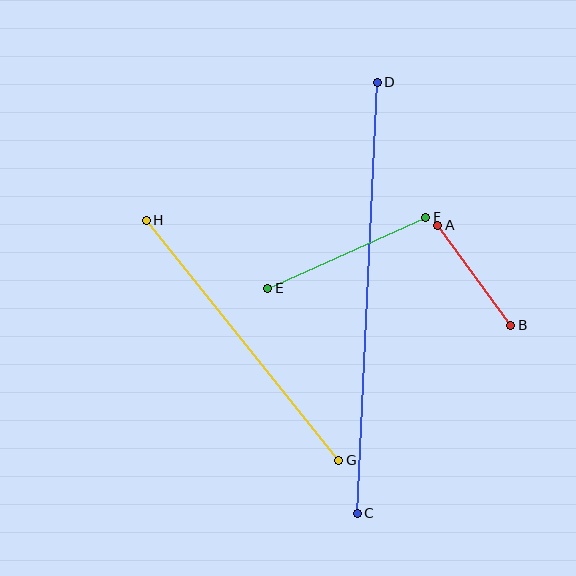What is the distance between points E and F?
The distance is approximately 173 pixels.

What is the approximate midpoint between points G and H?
The midpoint is at approximately (243, 340) pixels.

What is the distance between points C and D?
The distance is approximately 431 pixels.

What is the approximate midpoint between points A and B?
The midpoint is at approximately (474, 275) pixels.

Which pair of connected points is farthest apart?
Points C and D are farthest apart.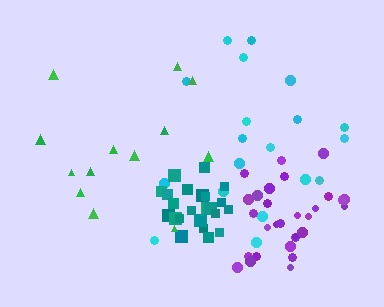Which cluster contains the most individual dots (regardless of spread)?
Purple (30).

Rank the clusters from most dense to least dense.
teal, purple, cyan, green.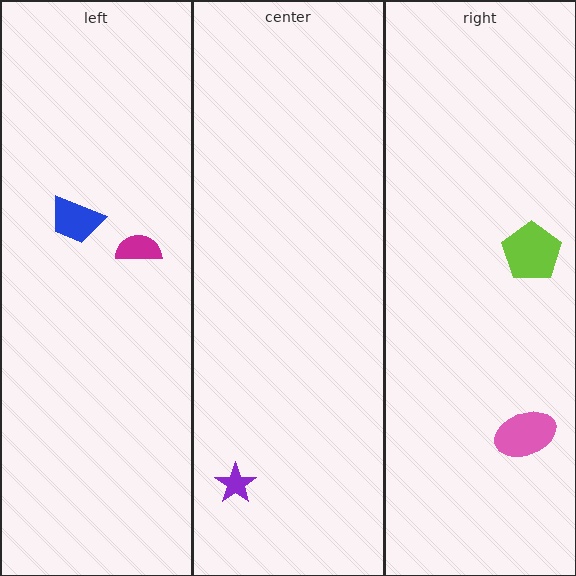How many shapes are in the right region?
2.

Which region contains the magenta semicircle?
The left region.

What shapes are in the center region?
The purple star.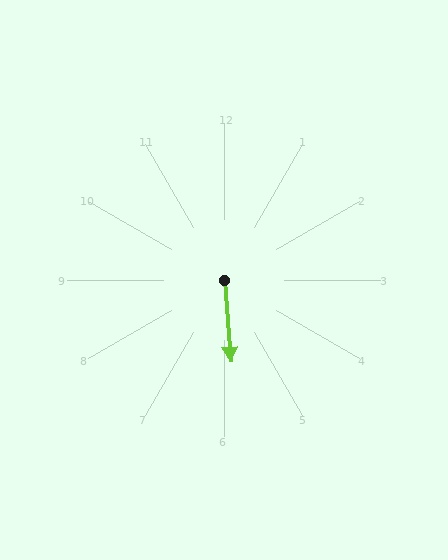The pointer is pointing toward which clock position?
Roughly 6 o'clock.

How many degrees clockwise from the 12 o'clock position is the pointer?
Approximately 175 degrees.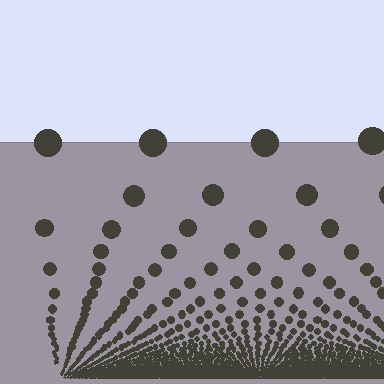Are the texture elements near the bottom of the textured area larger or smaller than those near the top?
Smaller. The gradient is inverted — elements near the bottom are smaller and denser.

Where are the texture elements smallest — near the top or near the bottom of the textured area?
Near the bottom.